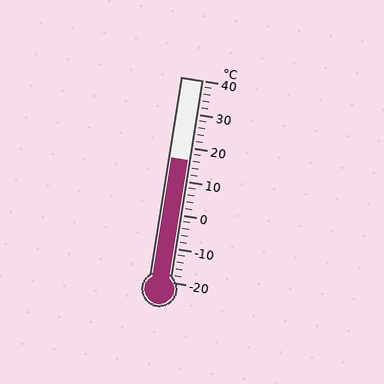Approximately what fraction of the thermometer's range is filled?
The thermometer is filled to approximately 60% of its range.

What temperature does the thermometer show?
The thermometer shows approximately 16°C.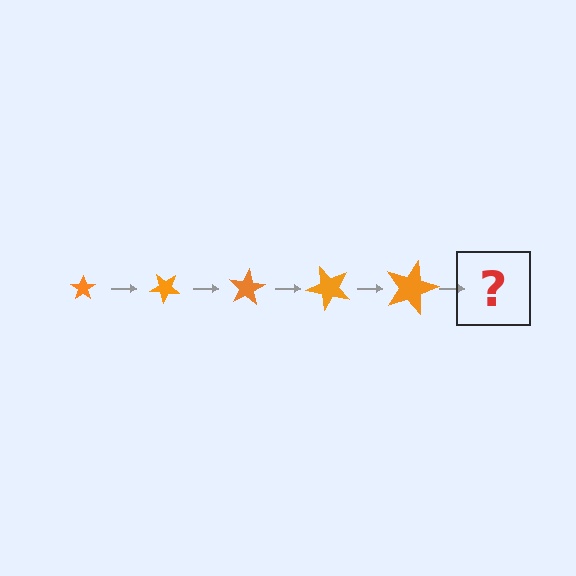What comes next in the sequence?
The next element should be a star, larger than the previous one and rotated 200 degrees from the start.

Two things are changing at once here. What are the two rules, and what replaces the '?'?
The two rules are that the star grows larger each step and it rotates 40 degrees each step. The '?' should be a star, larger than the previous one and rotated 200 degrees from the start.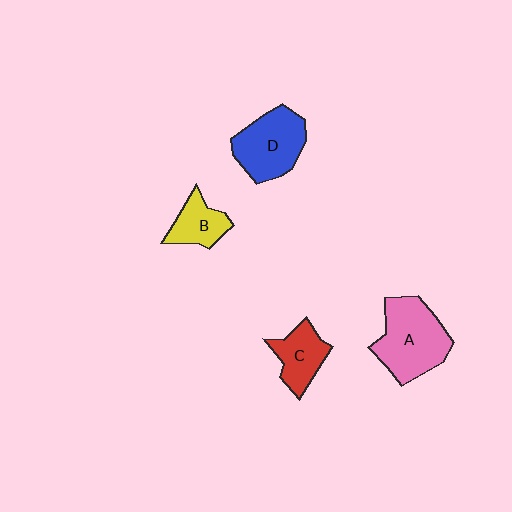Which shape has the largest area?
Shape A (pink).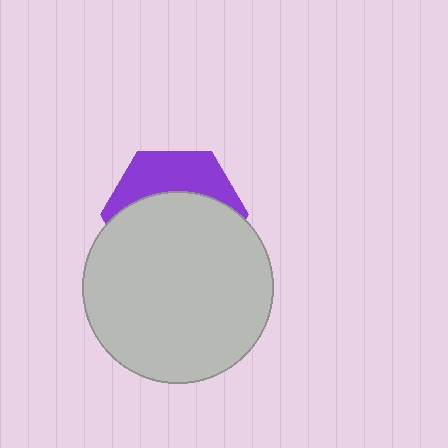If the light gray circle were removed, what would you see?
You would see the complete purple hexagon.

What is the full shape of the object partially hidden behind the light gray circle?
The partially hidden object is a purple hexagon.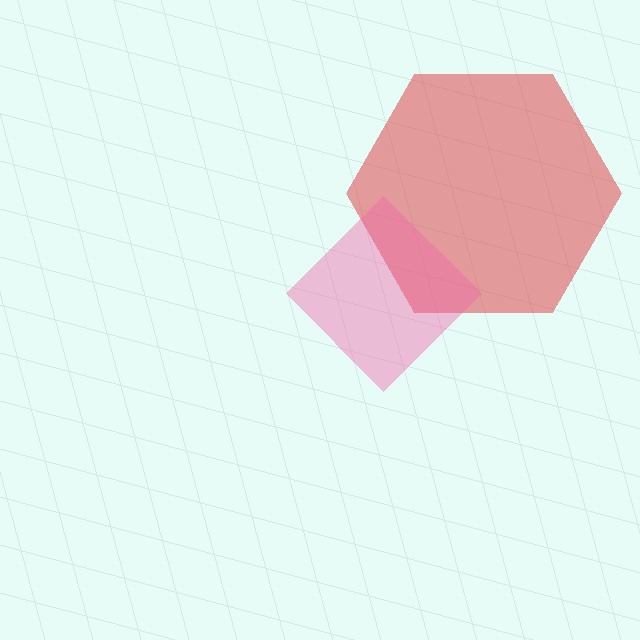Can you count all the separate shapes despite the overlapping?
Yes, there are 2 separate shapes.